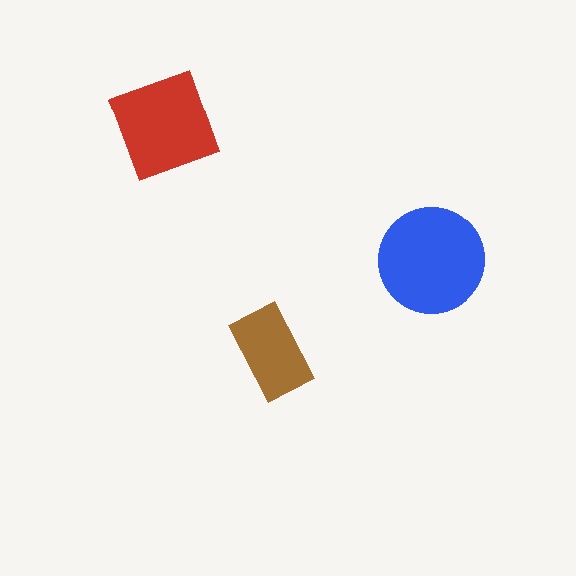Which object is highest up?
The red diamond is topmost.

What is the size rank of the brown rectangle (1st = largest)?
3rd.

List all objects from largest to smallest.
The blue circle, the red diamond, the brown rectangle.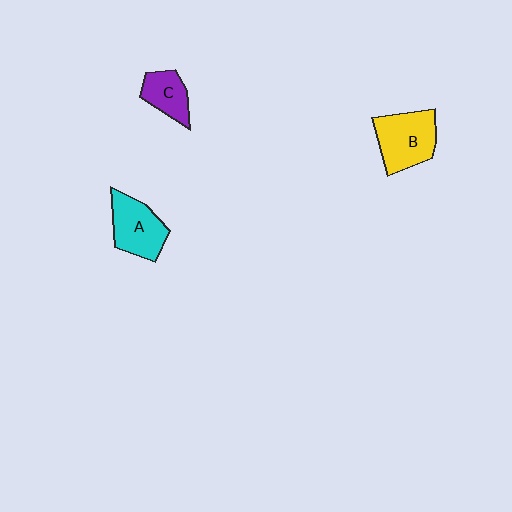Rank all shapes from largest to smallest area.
From largest to smallest: B (yellow), A (cyan), C (purple).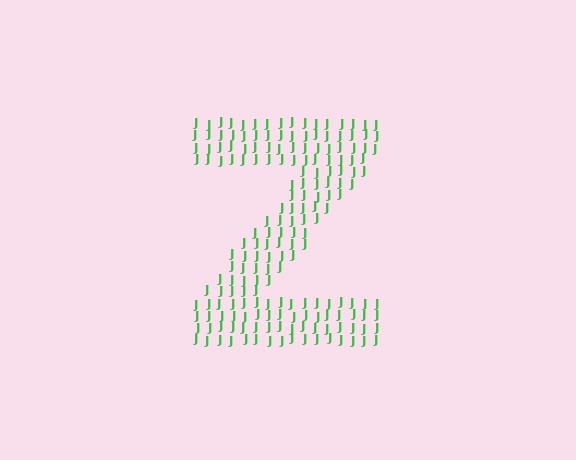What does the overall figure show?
The overall figure shows the letter Z.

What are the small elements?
The small elements are letter J's.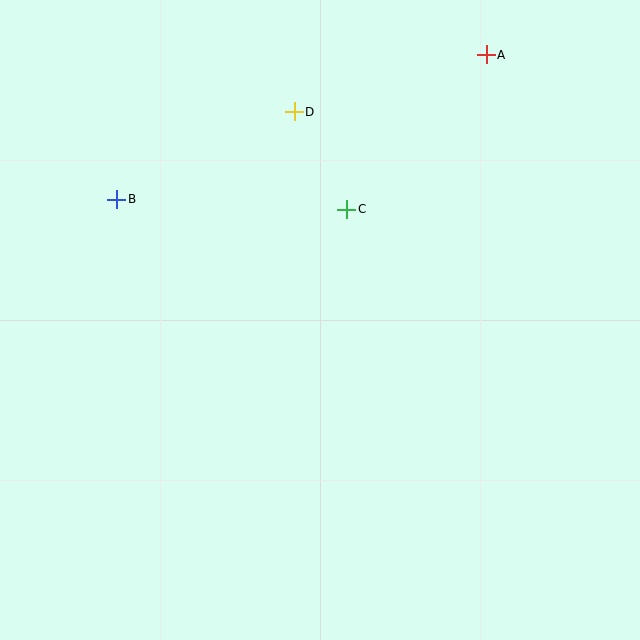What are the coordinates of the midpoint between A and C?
The midpoint between A and C is at (416, 132).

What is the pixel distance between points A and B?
The distance between A and B is 397 pixels.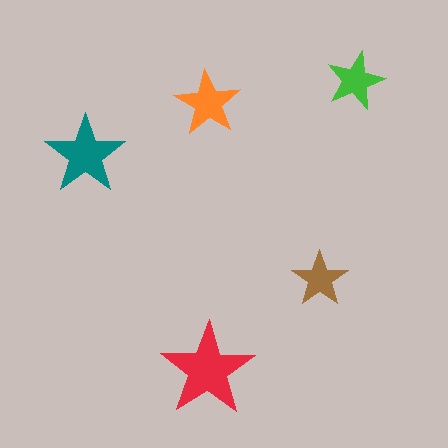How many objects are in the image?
There are 5 objects in the image.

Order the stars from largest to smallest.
the red one, the teal one, the orange one, the green one, the brown one.